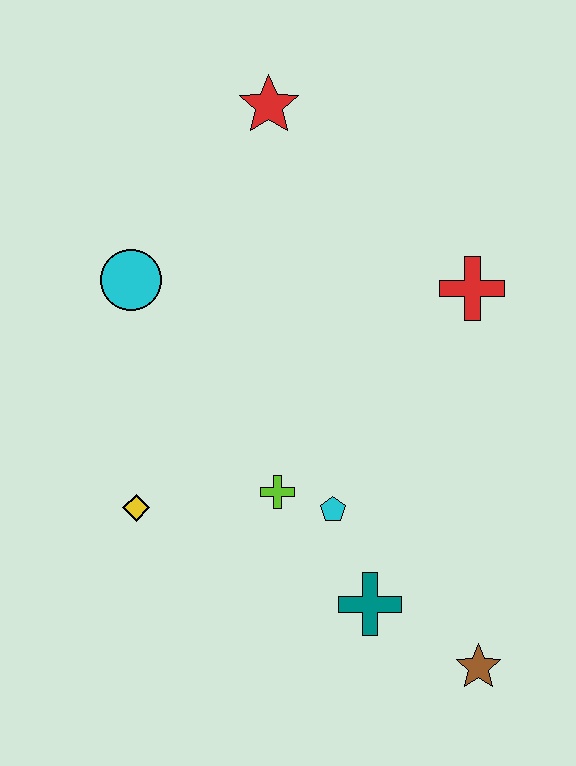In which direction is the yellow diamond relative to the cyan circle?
The yellow diamond is below the cyan circle.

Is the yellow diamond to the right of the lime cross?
No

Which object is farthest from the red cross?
The yellow diamond is farthest from the red cross.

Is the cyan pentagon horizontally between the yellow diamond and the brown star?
Yes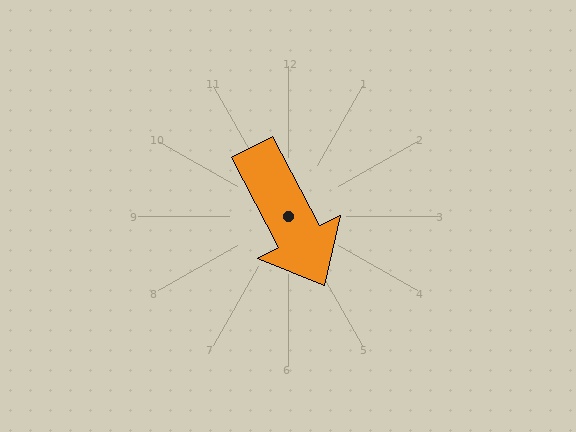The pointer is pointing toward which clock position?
Roughly 5 o'clock.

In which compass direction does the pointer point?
Southeast.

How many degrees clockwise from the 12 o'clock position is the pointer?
Approximately 152 degrees.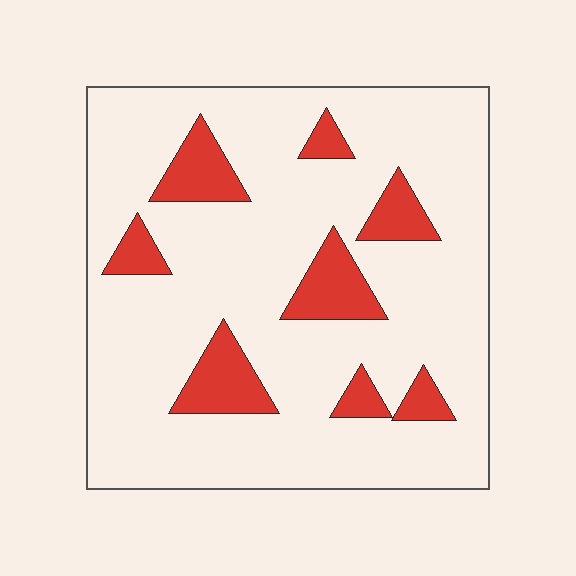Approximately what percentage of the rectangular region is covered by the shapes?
Approximately 15%.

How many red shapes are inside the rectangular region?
8.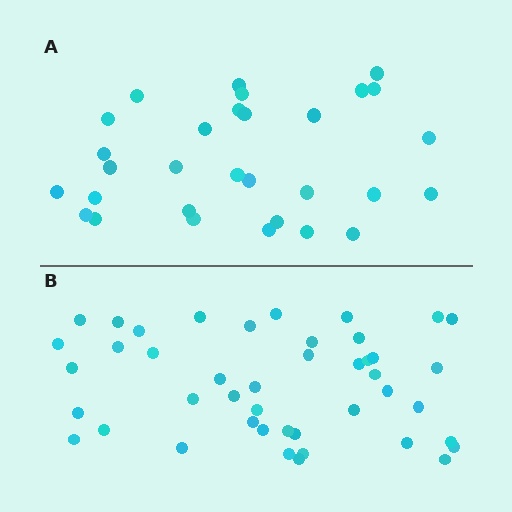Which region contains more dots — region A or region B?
Region B (the bottom region) has more dots.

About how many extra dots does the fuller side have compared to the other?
Region B has approximately 15 more dots than region A.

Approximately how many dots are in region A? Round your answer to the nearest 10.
About 30 dots.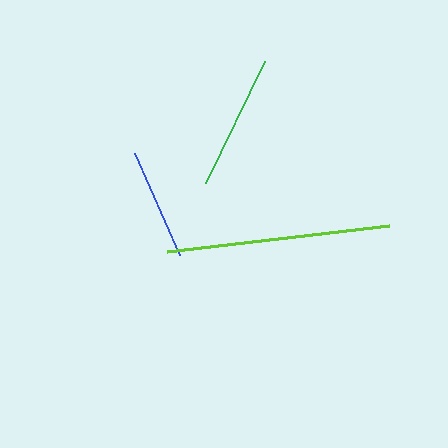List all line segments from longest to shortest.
From longest to shortest: lime, green, blue.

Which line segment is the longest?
The lime line is the longest at approximately 224 pixels.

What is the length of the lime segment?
The lime segment is approximately 224 pixels long.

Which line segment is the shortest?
The blue line is the shortest at approximately 111 pixels.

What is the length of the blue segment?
The blue segment is approximately 111 pixels long.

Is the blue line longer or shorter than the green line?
The green line is longer than the blue line.